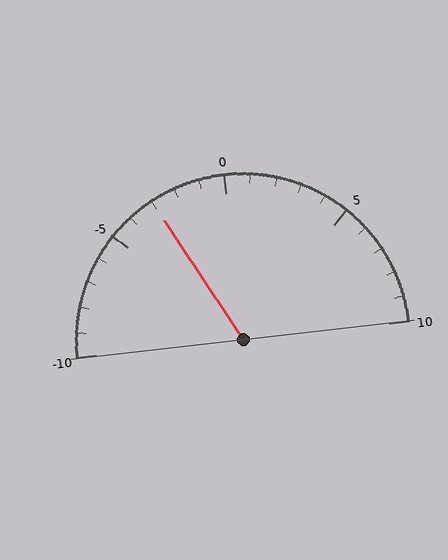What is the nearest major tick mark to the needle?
The nearest major tick mark is -5.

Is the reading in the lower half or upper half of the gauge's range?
The reading is in the lower half of the range (-10 to 10).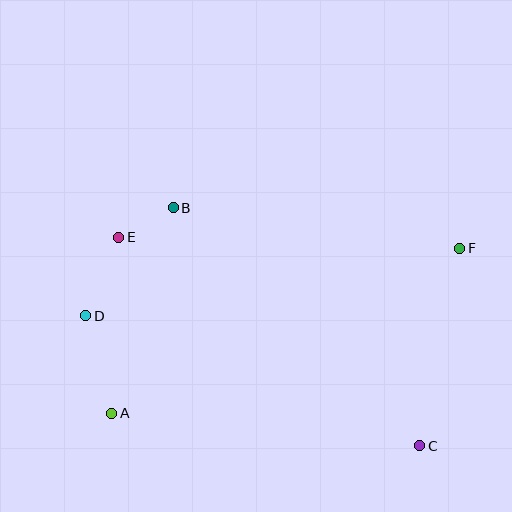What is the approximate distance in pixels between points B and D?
The distance between B and D is approximately 139 pixels.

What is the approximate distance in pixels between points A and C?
The distance between A and C is approximately 310 pixels.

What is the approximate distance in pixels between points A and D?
The distance between A and D is approximately 101 pixels.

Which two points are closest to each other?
Points B and E are closest to each other.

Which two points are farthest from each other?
Points A and F are farthest from each other.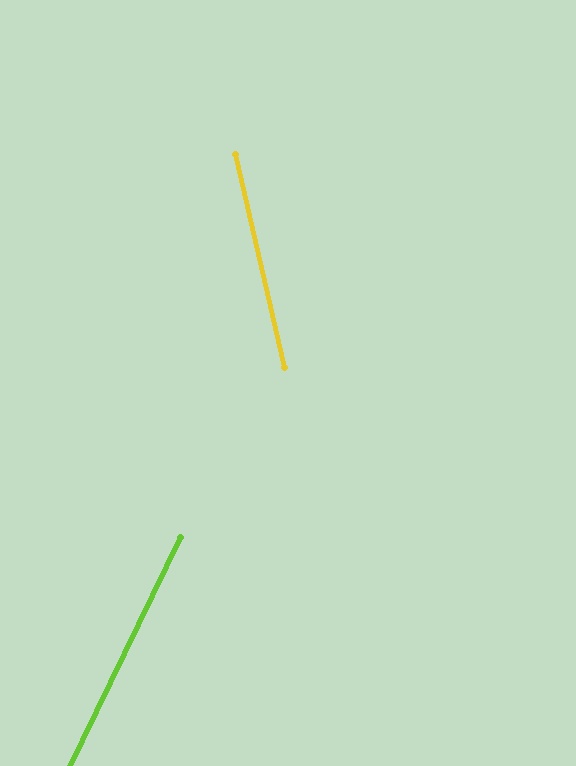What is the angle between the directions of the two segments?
Approximately 39 degrees.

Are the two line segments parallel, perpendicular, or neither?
Neither parallel nor perpendicular — they differ by about 39°.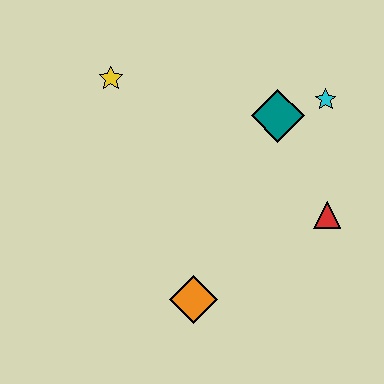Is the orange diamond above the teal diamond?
No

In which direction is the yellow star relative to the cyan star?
The yellow star is to the left of the cyan star.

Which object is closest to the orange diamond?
The red triangle is closest to the orange diamond.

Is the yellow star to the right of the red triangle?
No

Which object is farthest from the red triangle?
The yellow star is farthest from the red triangle.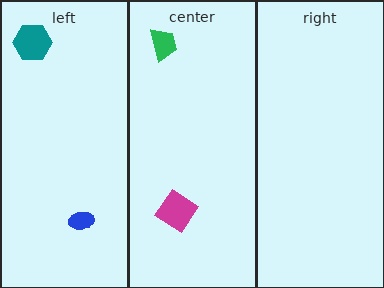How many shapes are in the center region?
2.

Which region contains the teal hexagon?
The left region.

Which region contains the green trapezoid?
The center region.